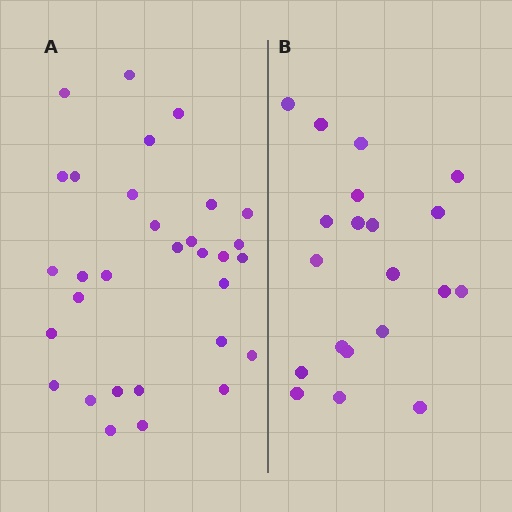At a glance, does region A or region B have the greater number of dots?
Region A (the left region) has more dots.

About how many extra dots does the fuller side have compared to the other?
Region A has roughly 12 or so more dots than region B.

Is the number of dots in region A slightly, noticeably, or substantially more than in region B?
Region A has substantially more. The ratio is roughly 1.6 to 1.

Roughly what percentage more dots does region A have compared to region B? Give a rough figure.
About 55% more.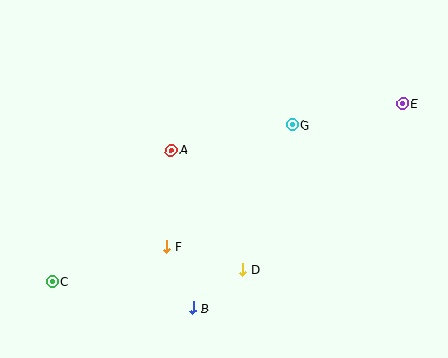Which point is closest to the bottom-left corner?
Point C is closest to the bottom-left corner.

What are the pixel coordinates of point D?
Point D is at (243, 270).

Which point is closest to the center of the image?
Point A at (171, 150) is closest to the center.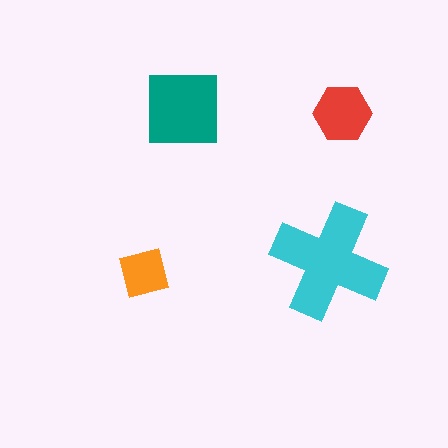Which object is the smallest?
The orange square.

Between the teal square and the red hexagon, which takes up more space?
The teal square.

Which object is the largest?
The cyan cross.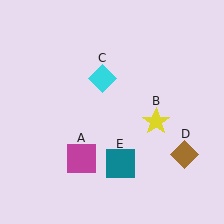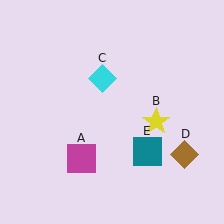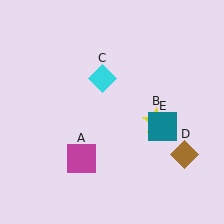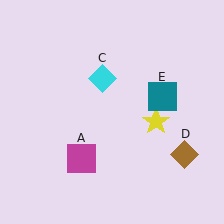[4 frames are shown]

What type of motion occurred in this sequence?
The teal square (object E) rotated counterclockwise around the center of the scene.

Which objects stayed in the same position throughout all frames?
Magenta square (object A) and yellow star (object B) and cyan diamond (object C) and brown diamond (object D) remained stationary.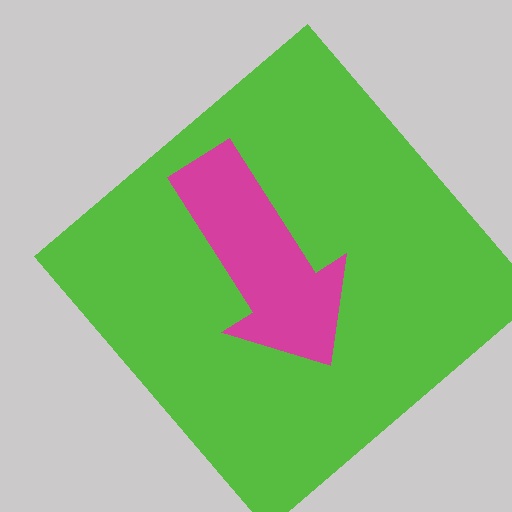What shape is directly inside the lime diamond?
The magenta arrow.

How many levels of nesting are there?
2.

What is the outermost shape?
The lime diamond.